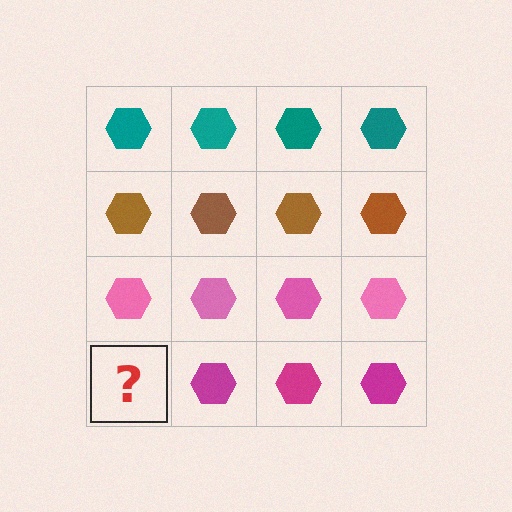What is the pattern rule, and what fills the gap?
The rule is that each row has a consistent color. The gap should be filled with a magenta hexagon.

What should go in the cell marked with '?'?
The missing cell should contain a magenta hexagon.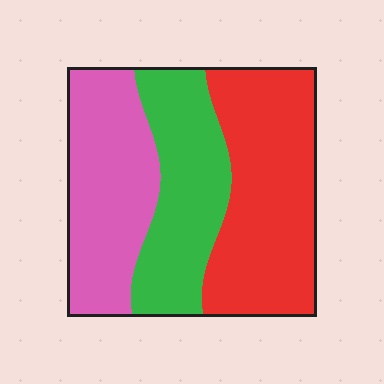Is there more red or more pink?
Red.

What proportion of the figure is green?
Green takes up between a quarter and a half of the figure.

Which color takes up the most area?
Red, at roughly 40%.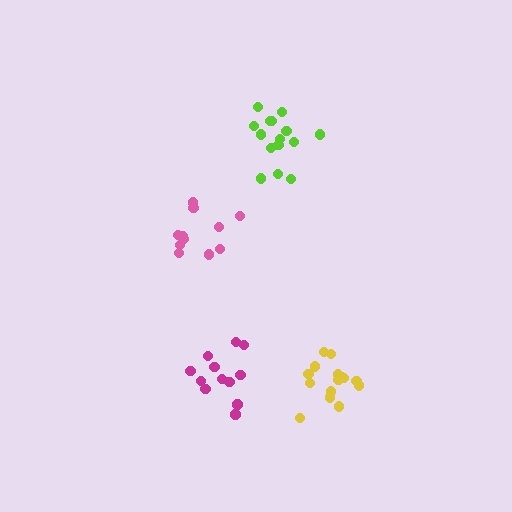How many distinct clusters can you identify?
There are 4 distinct clusters.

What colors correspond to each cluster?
The clusters are colored: pink, magenta, yellow, lime.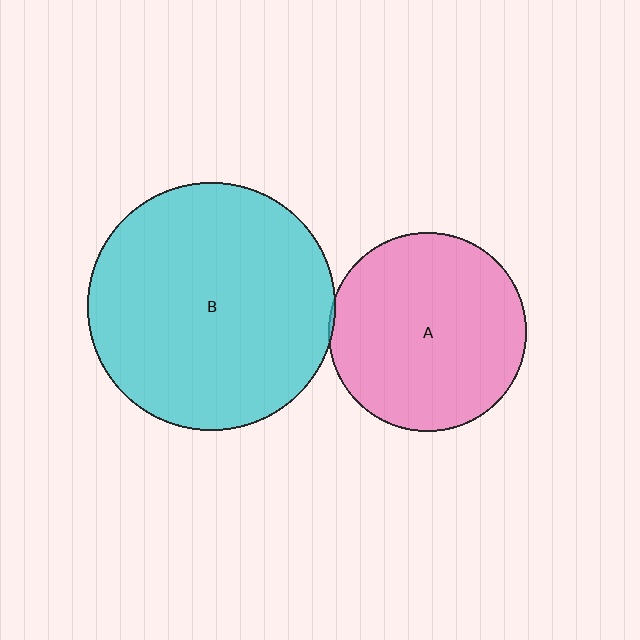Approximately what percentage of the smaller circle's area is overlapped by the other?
Approximately 5%.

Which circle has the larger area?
Circle B (cyan).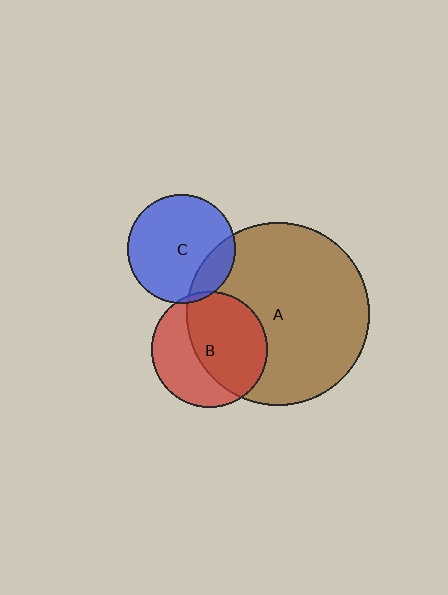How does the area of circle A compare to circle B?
Approximately 2.5 times.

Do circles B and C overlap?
Yes.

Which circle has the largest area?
Circle A (brown).